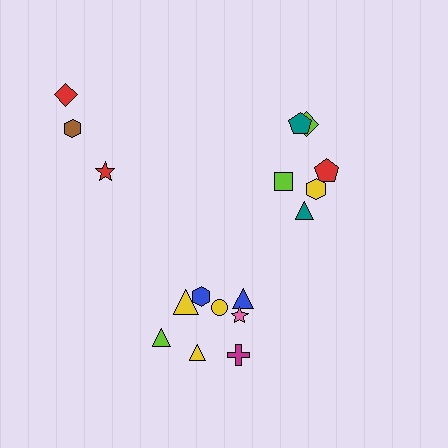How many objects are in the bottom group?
There are 8 objects.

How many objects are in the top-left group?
There are 3 objects.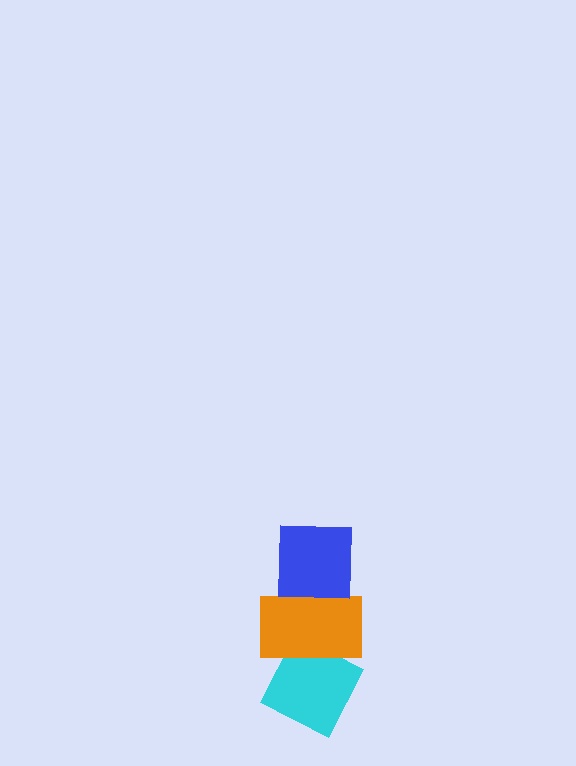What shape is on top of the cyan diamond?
The orange rectangle is on top of the cyan diamond.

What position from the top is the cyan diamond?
The cyan diamond is 3rd from the top.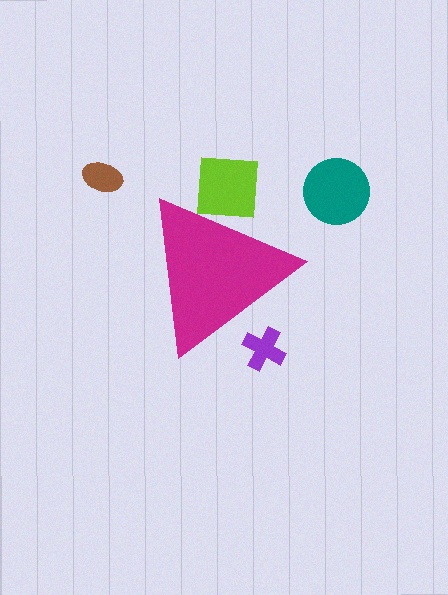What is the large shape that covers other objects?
A magenta triangle.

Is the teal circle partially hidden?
No, the teal circle is fully visible.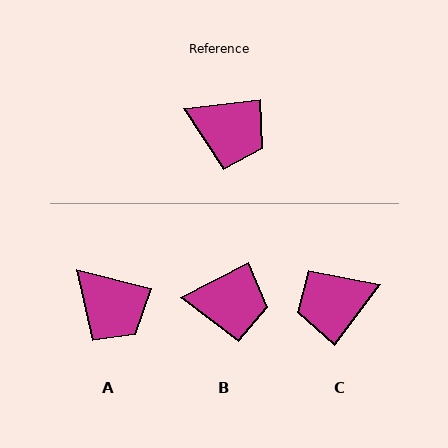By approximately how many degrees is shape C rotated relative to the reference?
Approximately 134 degrees clockwise.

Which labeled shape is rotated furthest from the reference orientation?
C, about 134 degrees away.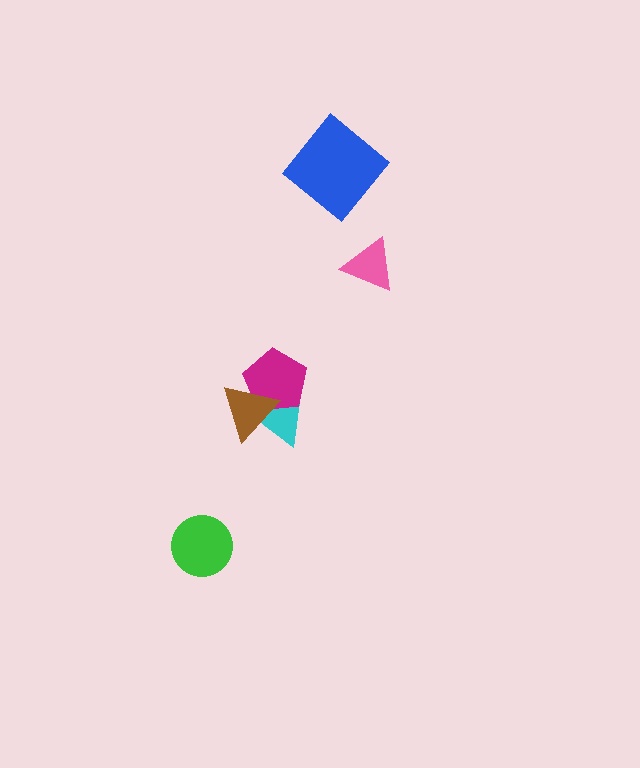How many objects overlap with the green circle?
0 objects overlap with the green circle.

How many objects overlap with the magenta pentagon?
2 objects overlap with the magenta pentagon.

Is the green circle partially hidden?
No, no other shape covers it.